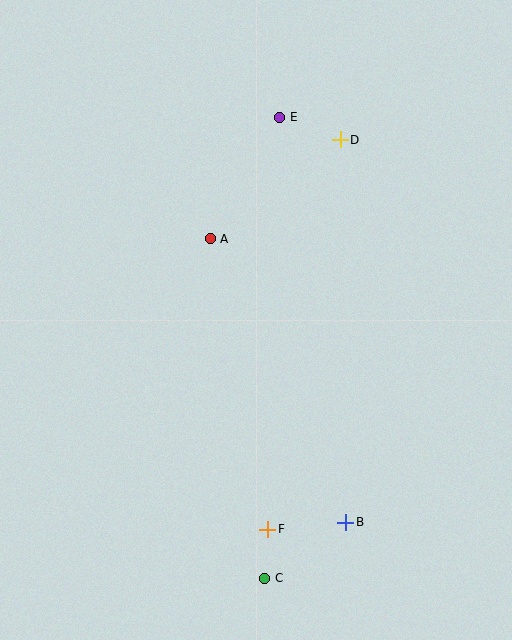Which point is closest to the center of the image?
Point A at (210, 239) is closest to the center.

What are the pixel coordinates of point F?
Point F is at (268, 529).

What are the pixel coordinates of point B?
Point B is at (346, 522).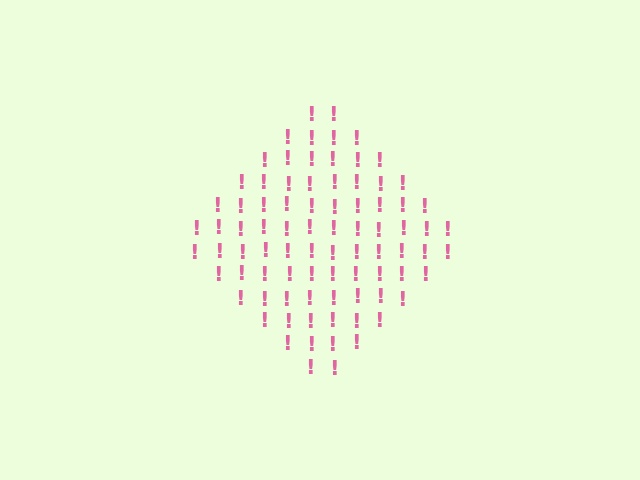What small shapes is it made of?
It is made of small exclamation marks.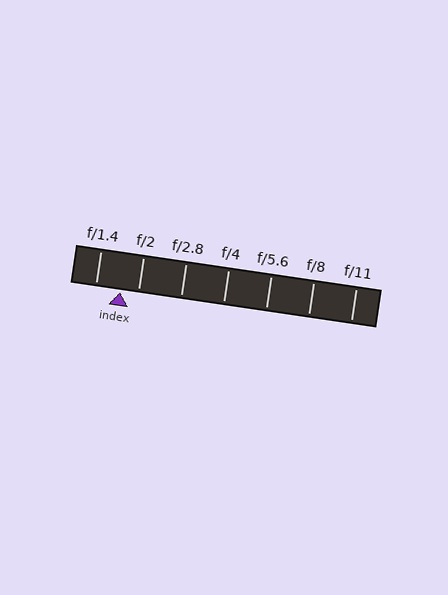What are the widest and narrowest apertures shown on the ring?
The widest aperture shown is f/1.4 and the narrowest is f/11.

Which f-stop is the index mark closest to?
The index mark is closest to f/2.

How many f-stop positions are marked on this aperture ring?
There are 7 f-stop positions marked.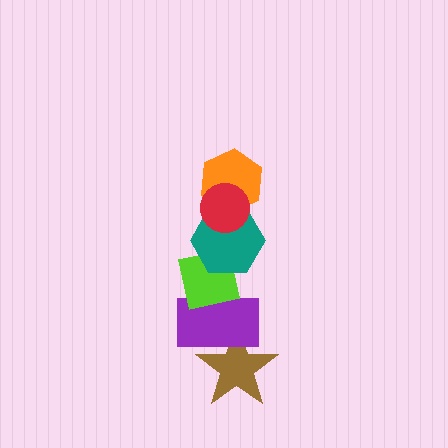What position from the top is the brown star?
The brown star is 6th from the top.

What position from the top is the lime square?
The lime square is 4th from the top.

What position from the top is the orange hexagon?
The orange hexagon is 2nd from the top.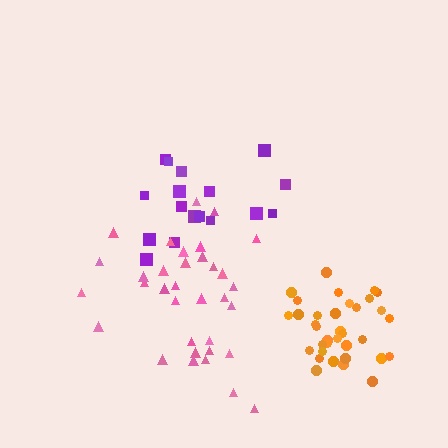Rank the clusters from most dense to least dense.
orange, pink, purple.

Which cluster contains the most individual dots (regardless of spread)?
Orange (35).